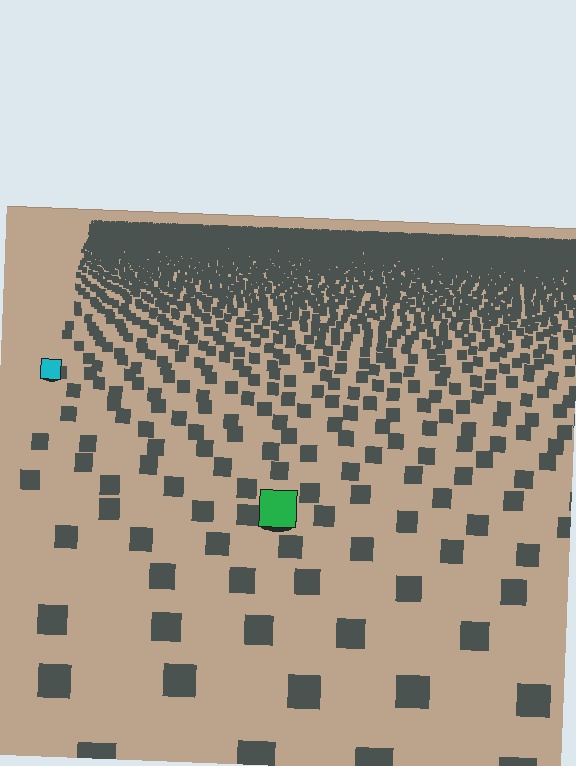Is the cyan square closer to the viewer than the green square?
No. The green square is closer — you can tell from the texture gradient: the ground texture is coarser near it.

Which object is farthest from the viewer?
The cyan square is farthest from the viewer. It appears smaller and the ground texture around it is denser.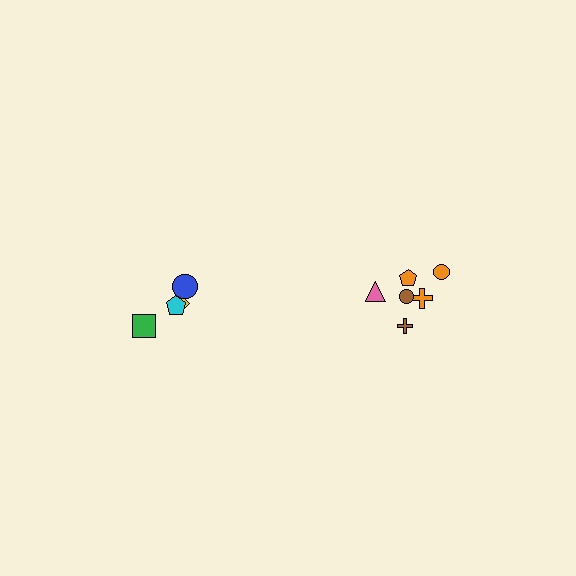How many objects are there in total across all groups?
There are 10 objects.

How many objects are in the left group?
There are 4 objects.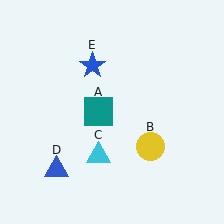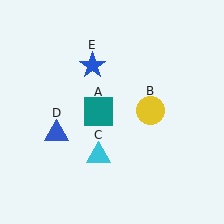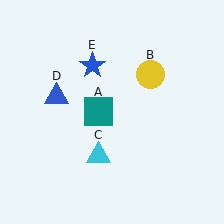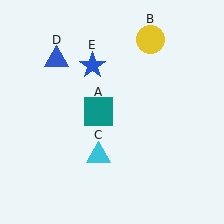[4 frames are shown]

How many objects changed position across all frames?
2 objects changed position: yellow circle (object B), blue triangle (object D).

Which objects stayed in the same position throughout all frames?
Teal square (object A) and cyan triangle (object C) and blue star (object E) remained stationary.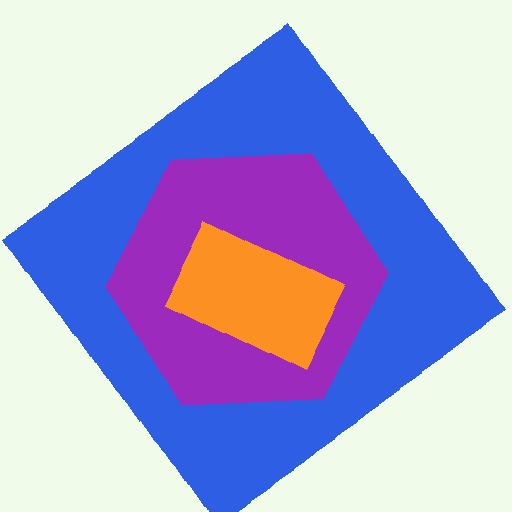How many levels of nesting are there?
3.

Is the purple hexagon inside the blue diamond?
Yes.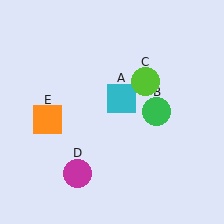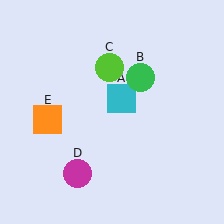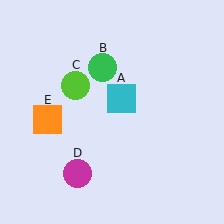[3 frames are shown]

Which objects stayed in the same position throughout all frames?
Cyan square (object A) and magenta circle (object D) and orange square (object E) remained stationary.